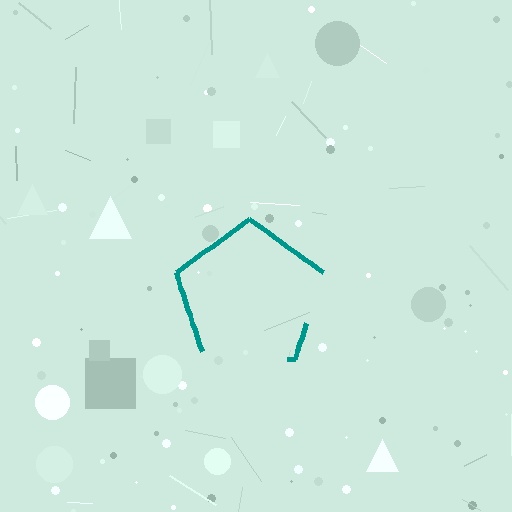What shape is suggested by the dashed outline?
The dashed outline suggests a pentagon.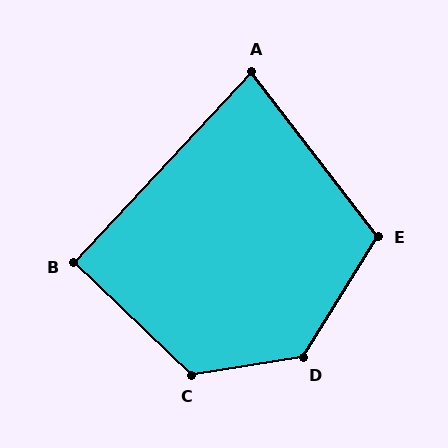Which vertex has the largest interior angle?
D, at approximately 131 degrees.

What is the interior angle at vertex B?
Approximately 91 degrees (approximately right).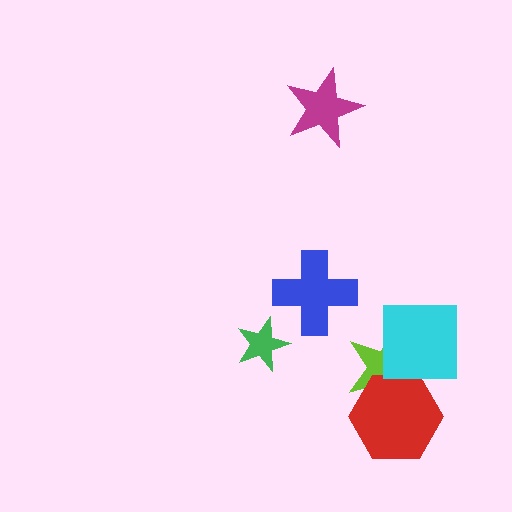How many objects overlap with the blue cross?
0 objects overlap with the blue cross.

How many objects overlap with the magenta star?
0 objects overlap with the magenta star.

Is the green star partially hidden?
No, no other shape covers it.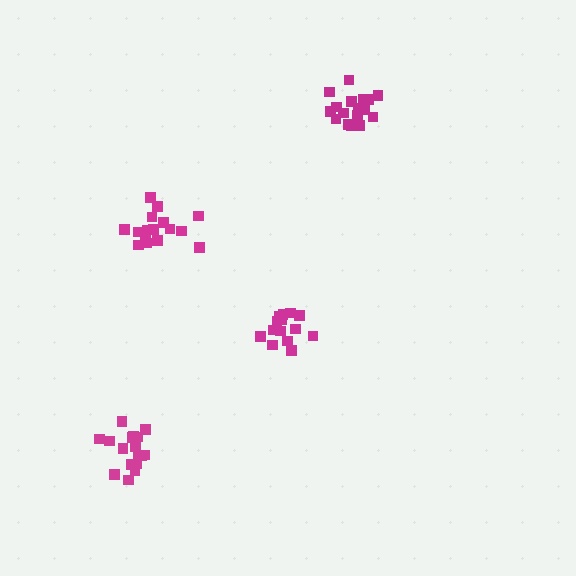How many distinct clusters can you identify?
There are 4 distinct clusters.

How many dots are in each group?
Group 1: 16 dots, Group 2: 14 dots, Group 3: 17 dots, Group 4: 18 dots (65 total).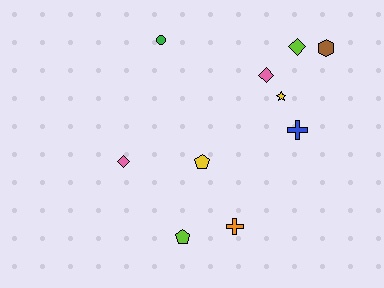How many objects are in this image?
There are 10 objects.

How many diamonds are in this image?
There are 3 diamonds.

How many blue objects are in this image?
There is 1 blue object.